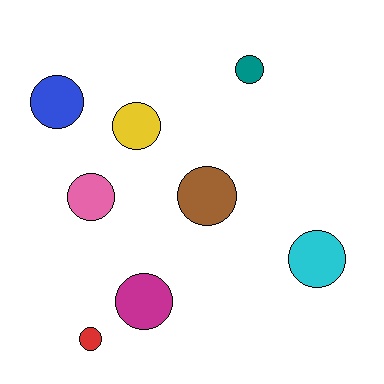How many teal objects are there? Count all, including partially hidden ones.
There is 1 teal object.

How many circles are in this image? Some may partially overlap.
There are 8 circles.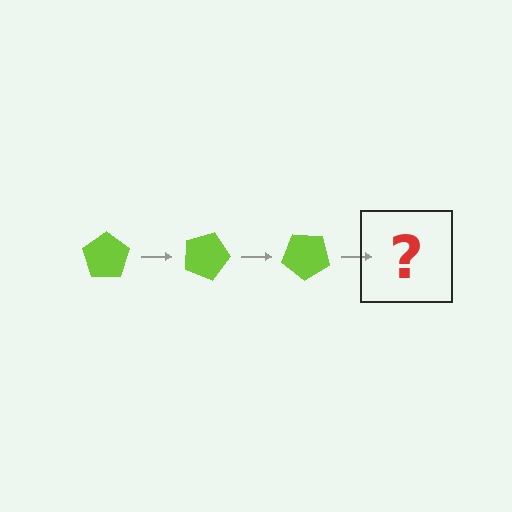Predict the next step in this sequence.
The next step is a lime pentagon rotated 60 degrees.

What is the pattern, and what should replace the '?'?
The pattern is that the pentagon rotates 20 degrees each step. The '?' should be a lime pentagon rotated 60 degrees.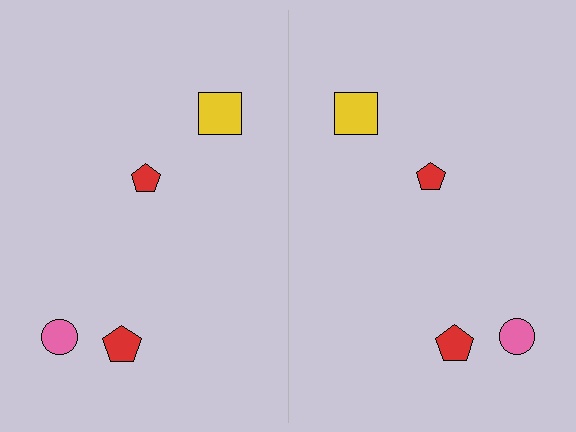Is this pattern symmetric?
Yes, this pattern has bilateral (reflection) symmetry.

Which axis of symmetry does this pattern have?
The pattern has a vertical axis of symmetry running through the center of the image.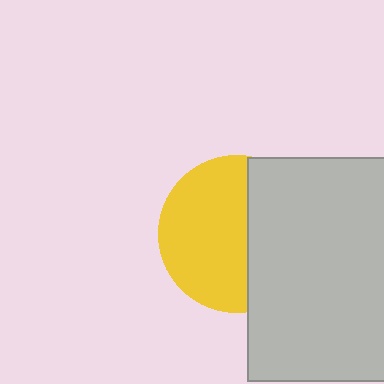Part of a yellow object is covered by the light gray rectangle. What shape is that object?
It is a circle.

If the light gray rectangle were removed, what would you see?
You would see the complete yellow circle.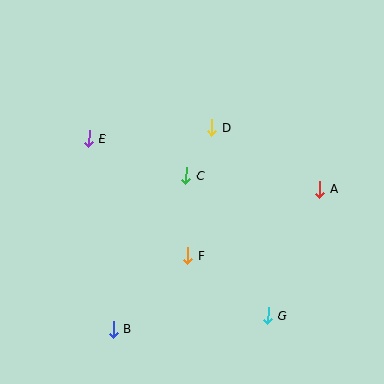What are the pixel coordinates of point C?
Point C is at (186, 176).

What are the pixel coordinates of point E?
Point E is at (89, 139).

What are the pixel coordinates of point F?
Point F is at (188, 256).